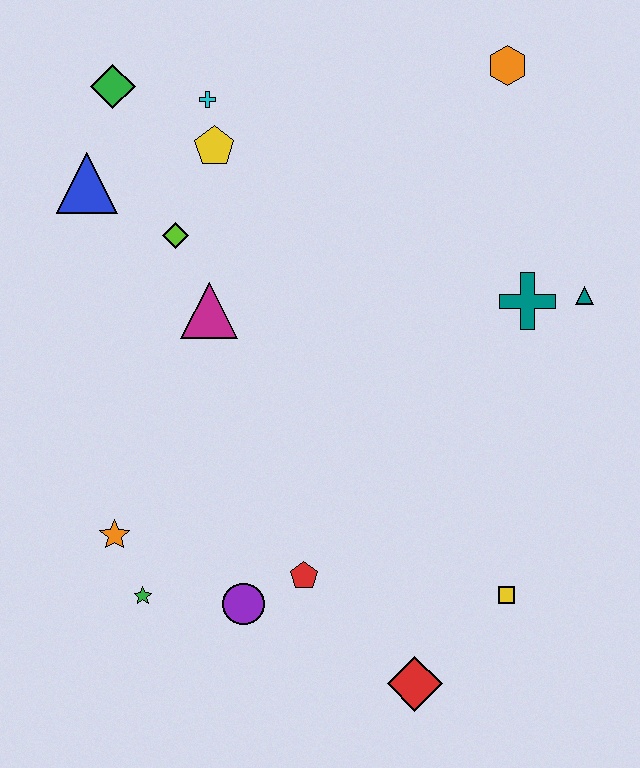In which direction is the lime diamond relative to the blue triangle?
The lime diamond is to the right of the blue triangle.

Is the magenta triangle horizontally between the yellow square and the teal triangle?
No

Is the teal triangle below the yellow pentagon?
Yes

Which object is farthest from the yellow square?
The green diamond is farthest from the yellow square.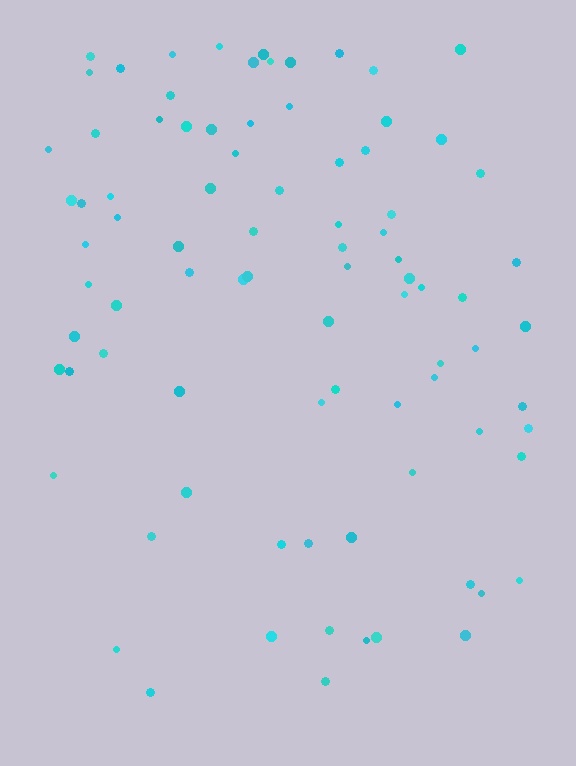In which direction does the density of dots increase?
From bottom to top, with the top side densest.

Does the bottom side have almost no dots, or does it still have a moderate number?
Still a moderate number, just noticeably fewer than the top.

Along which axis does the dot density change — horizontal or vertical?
Vertical.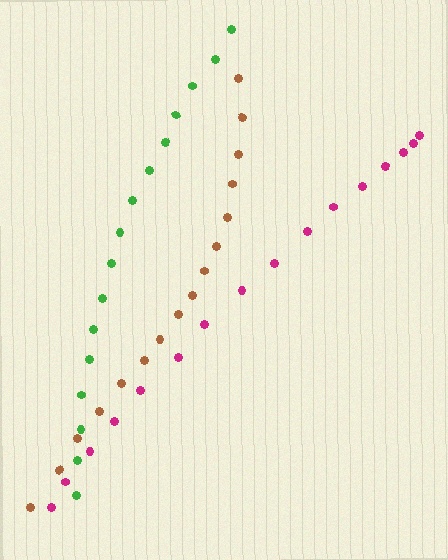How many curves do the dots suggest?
There are 3 distinct paths.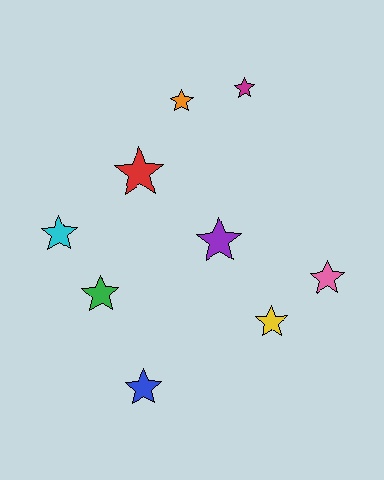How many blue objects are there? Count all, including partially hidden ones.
There is 1 blue object.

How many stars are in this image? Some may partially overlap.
There are 9 stars.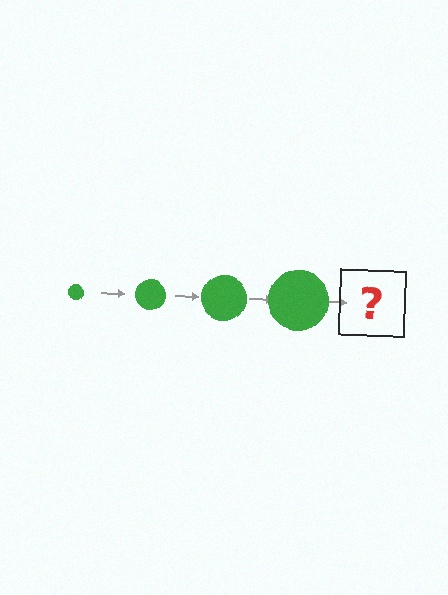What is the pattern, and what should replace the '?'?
The pattern is that the circle gets progressively larger each step. The '?' should be a green circle, larger than the previous one.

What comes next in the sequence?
The next element should be a green circle, larger than the previous one.